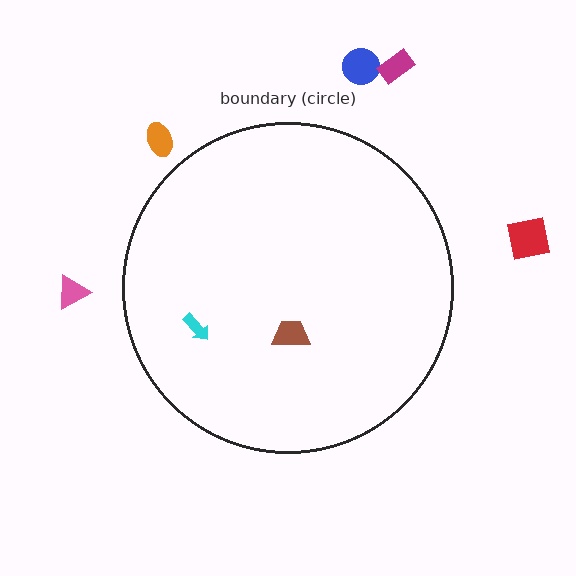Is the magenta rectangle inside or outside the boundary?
Outside.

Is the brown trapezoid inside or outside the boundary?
Inside.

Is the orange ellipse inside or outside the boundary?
Outside.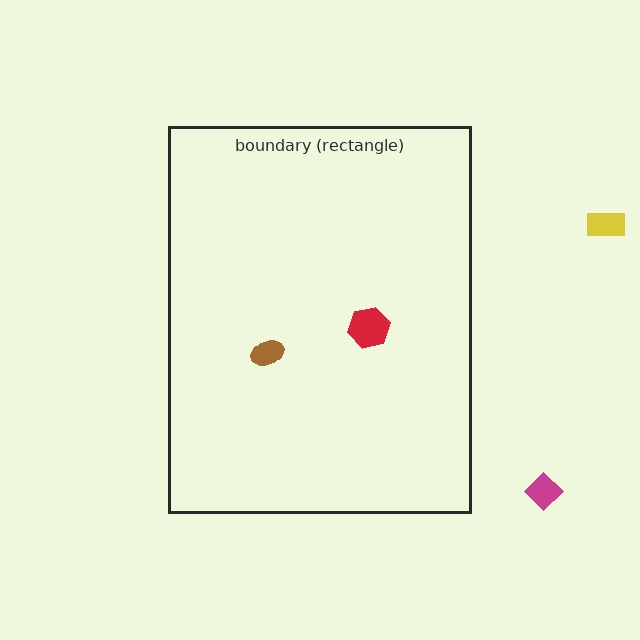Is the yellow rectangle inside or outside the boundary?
Outside.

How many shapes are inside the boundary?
2 inside, 2 outside.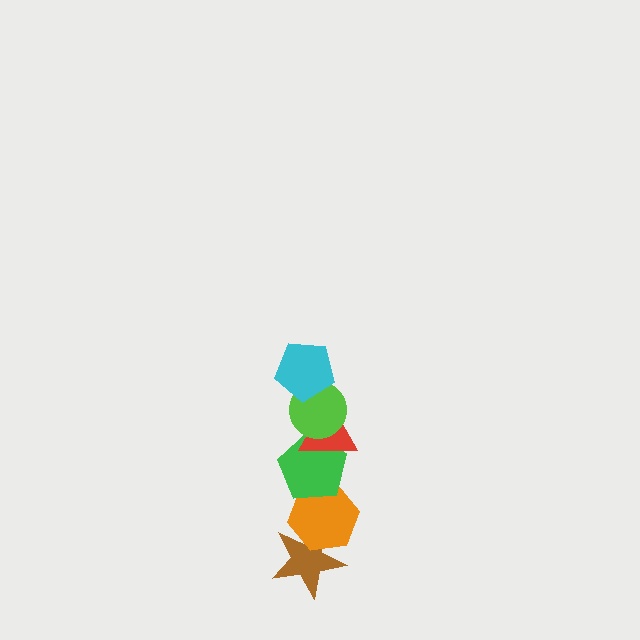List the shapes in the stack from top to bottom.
From top to bottom: the cyan pentagon, the lime circle, the red triangle, the green pentagon, the orange hexagon, the brown star.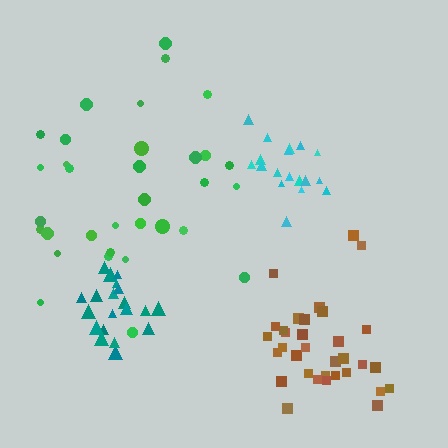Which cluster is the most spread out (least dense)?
Green.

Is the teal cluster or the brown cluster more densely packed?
Teal.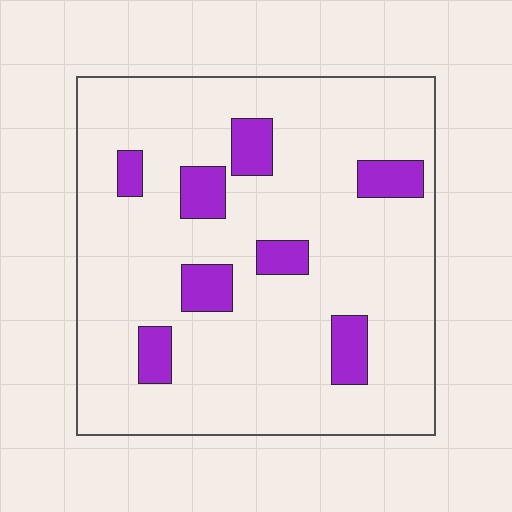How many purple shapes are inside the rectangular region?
8.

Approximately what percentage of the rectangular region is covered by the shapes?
Approximately 15%.